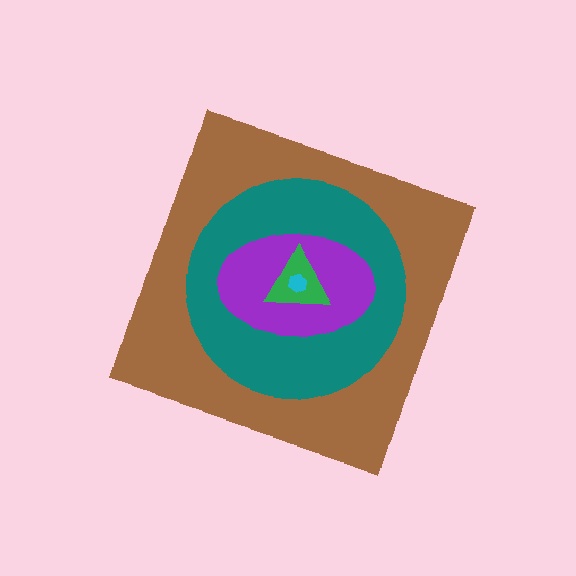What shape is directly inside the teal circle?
The purple ellipse.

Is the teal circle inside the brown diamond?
Yes.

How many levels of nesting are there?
5.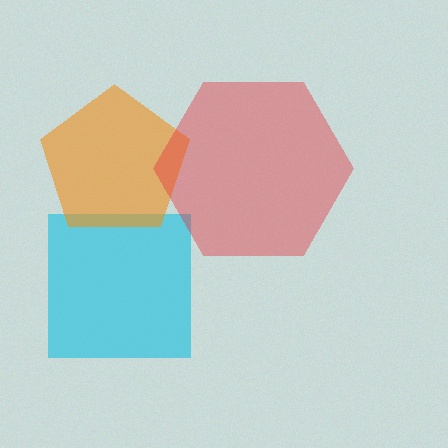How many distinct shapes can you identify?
There are 3 distinct shapes: a cyan square, an orange pentagon, a red hexagon.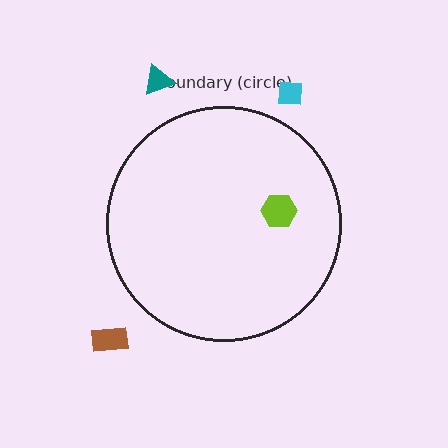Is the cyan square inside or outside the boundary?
Outside.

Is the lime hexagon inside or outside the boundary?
Inside.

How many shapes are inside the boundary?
1 inside, 3 outside.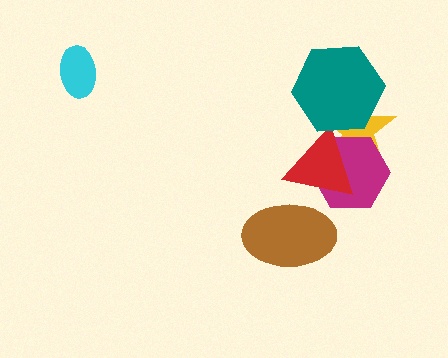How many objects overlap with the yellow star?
3 objects overlap with the yellow star.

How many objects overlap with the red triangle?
4 objects overlap with the red triangle.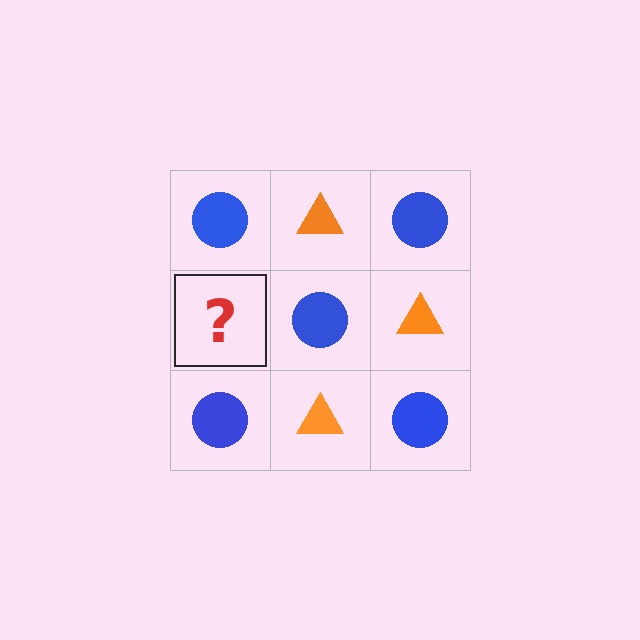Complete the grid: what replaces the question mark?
The question mark should be replaced with an orange triangle.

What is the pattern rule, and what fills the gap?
The rule is that it alternates blue circle and orange triangle in a checkerboard pattern. The gap should be filled with an orange triangle.